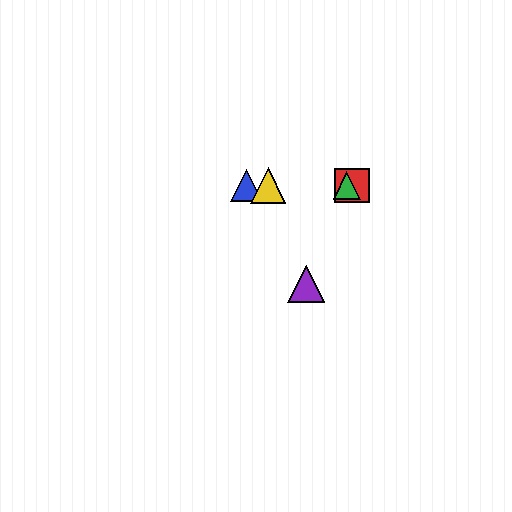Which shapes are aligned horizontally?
The red square, the blue triangle, the green triangle, the yellow triangle are aligned horizontally.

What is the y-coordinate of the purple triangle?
The purple triangle is at y≈284.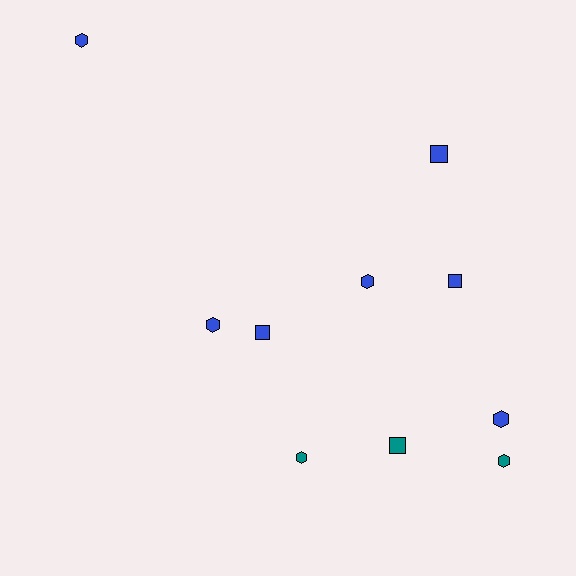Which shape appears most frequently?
Hexagon, with 6 objects.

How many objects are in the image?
There are 10 objects.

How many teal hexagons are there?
There are 2 teal hexagons.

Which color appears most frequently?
Blue, with 7 objects.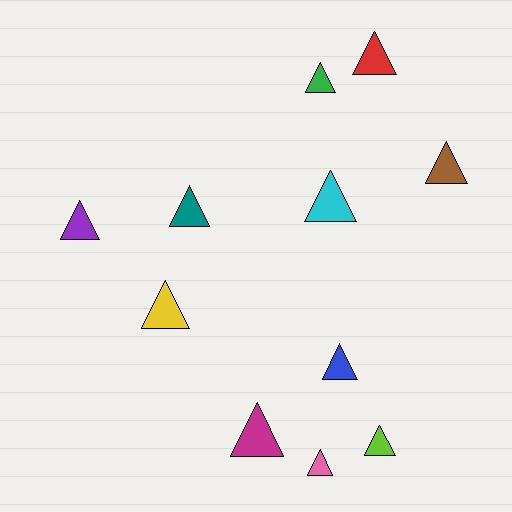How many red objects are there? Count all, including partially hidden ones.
There is 1 red object.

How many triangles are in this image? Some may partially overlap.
There are 11 triangles.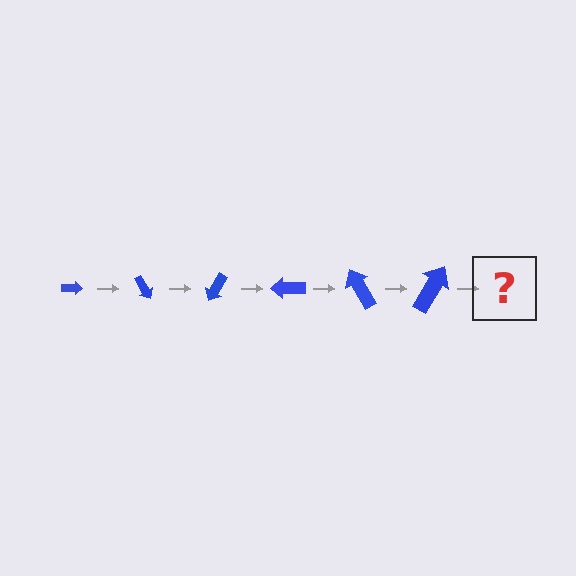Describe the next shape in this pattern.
It should be an arrow, larger than the previous one and rotated 360 degrees from the start.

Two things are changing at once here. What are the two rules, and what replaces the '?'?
The two rules are that the arrow grows larger each step and it rotates 60 degrees each step. The '?' should be an arrow, larger than the previous one and rotated 360 degrees from the start.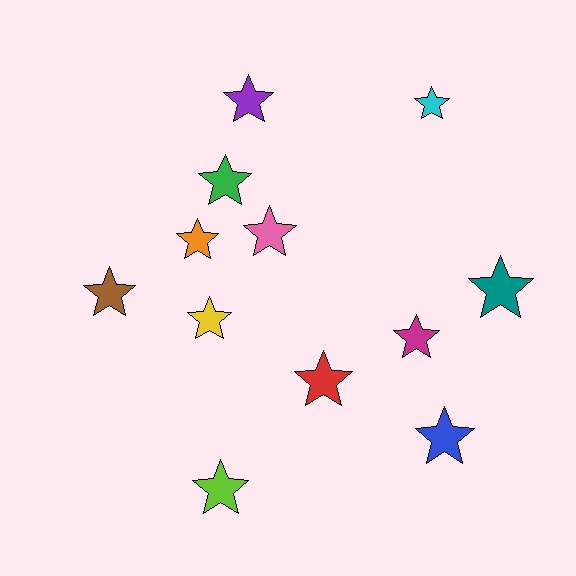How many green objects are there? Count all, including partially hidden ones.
There is 1 green object.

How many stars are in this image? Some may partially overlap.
There are 12 stars.